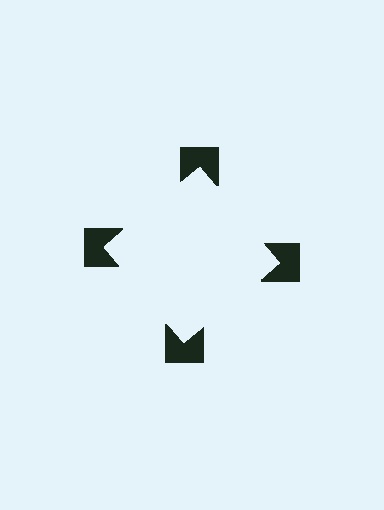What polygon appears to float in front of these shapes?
An illusory square — its edges are inferred from the aligned wedge cuts in the notched squares, not physically drawn.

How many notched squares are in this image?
There are 4 — one at each vertex of the illusory square.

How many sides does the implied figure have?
4 sides.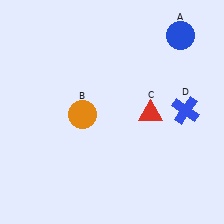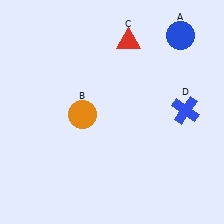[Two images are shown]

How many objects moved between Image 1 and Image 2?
1 object moved between the two images.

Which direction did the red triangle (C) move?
The red triangle (C) moved up.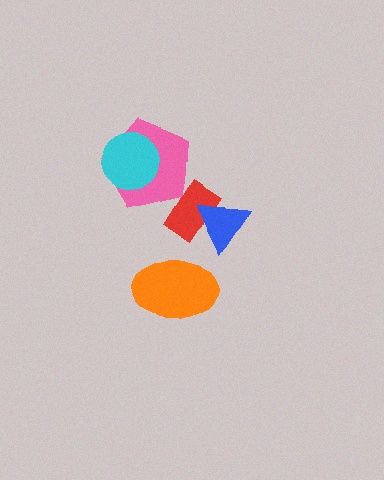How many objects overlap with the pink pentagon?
2 objects overlap with the pink pentagon.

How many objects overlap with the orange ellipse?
0 objects overlap with the orange ellipse.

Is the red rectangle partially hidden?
Yes, it is partially covered by another shape.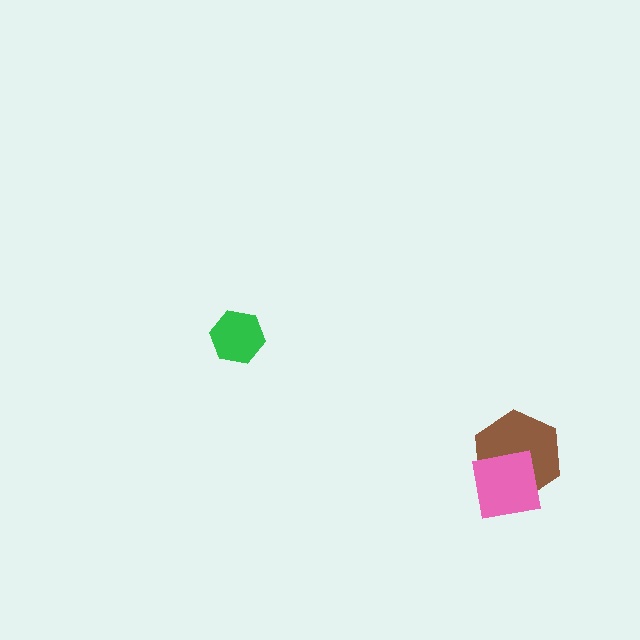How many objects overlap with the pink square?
1 object overlaps with the pink square.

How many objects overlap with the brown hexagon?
1 object overlaps with the brown hexagon.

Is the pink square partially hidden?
No, no other shape covers it.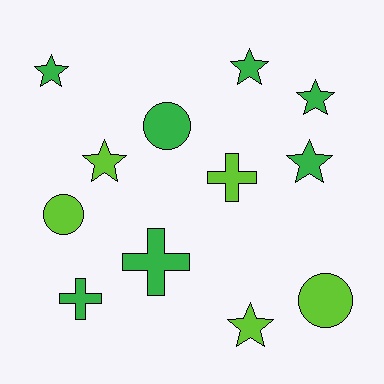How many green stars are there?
There are 4 green stars.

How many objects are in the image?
There are 12 objects.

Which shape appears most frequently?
Star, with 6 objects.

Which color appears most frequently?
Green, with 7 objects.